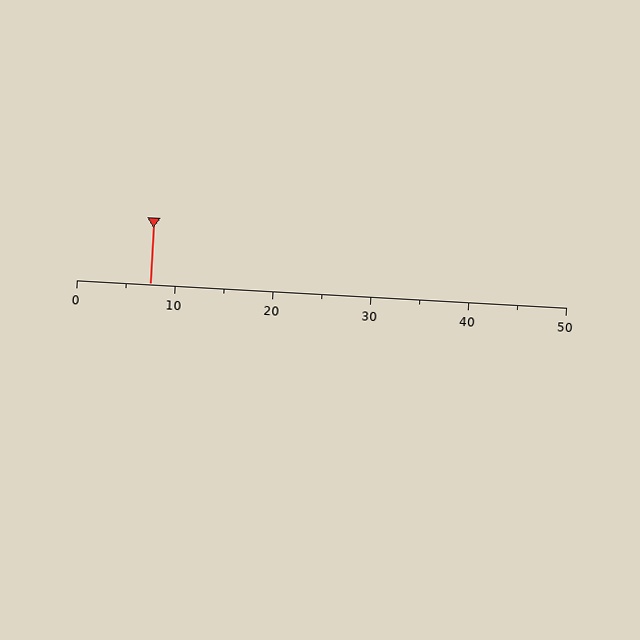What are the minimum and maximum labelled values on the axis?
The axis runs from 0 to 50.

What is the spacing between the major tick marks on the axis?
The major ticks are spaced 10 apart.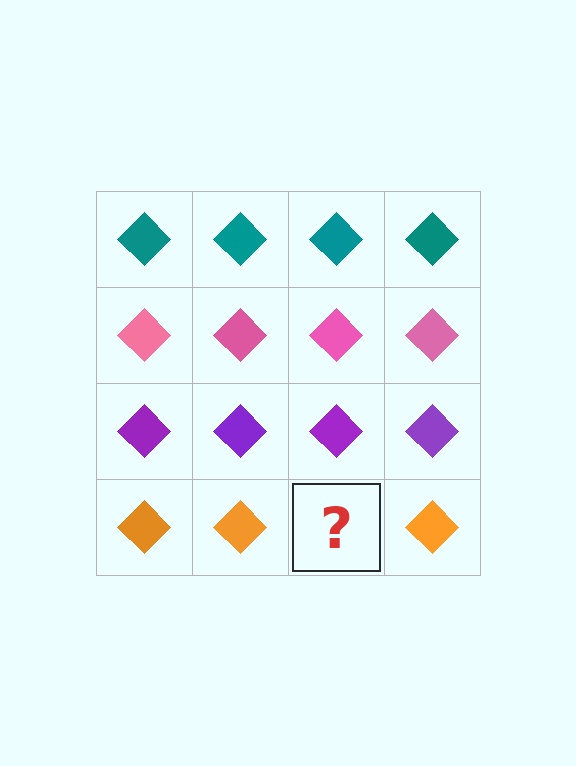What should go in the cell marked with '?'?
The missing cell should contain an orange diamond.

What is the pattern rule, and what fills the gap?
The rule is that each row has a consistent color. The gap should be filled with an orange diamond.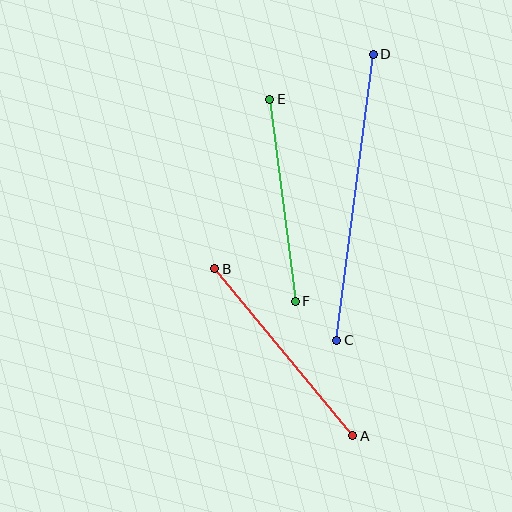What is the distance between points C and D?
The distance is approximately 288 pixels.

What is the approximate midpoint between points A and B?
The midpoint is at approximately (284, 352) pixels.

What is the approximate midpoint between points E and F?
The midpoint is at approximately (282, 200) pixels.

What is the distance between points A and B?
The distance is approximately 217 pixels.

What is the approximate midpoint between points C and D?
The midpoint is at approximately (355, 197) pixels.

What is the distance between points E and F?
The distance is approximately 203 pixels.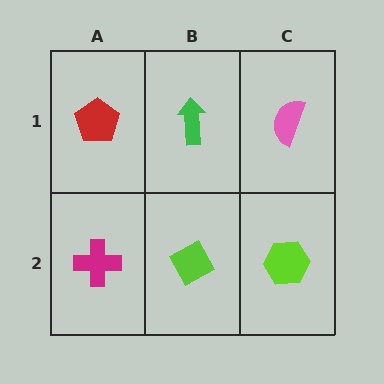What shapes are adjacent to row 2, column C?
A pink semicircle (row 1, column C), a lime diamond (row 2, column B).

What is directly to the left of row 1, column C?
A green arrow.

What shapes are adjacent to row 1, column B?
A lime diamond (row 2, column B), a red pentagon (row 1, column A), a pink semicircle (row 1, column C).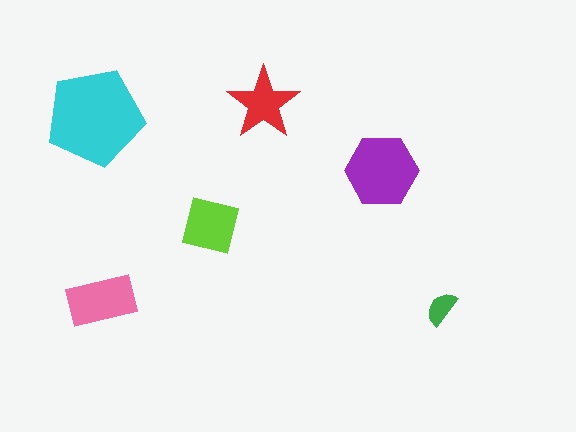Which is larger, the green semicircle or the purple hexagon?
The purple hexagon.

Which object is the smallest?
The green semicircle.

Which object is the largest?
The cyan pentagon.